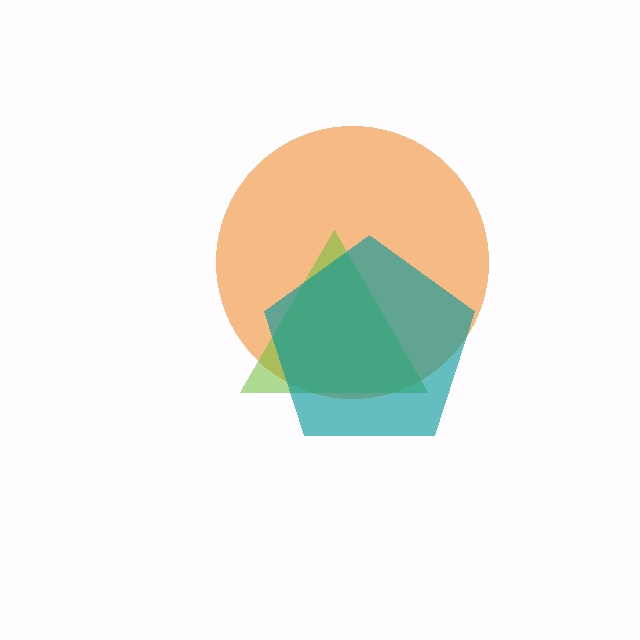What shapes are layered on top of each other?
The layered shapes are: an orange circle, a lime triangle, a teal pentagon.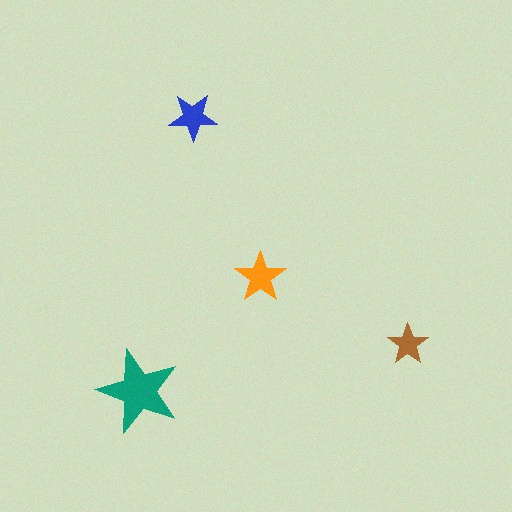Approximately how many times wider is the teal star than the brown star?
About 2 times wider.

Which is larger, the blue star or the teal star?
The teal one.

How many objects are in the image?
There are 4 objects in the image.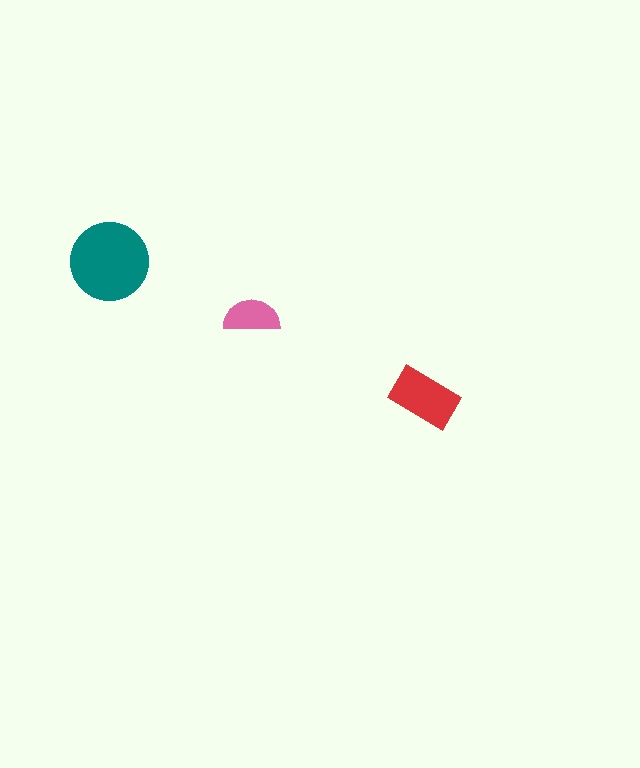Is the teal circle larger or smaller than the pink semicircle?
Larger.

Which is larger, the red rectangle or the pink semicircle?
The red rectangle.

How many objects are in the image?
There are 3 objects in the image.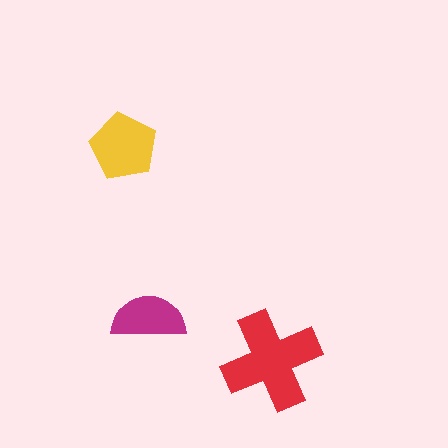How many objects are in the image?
There are 3 objects in the image.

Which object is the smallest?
The magenta semicircle.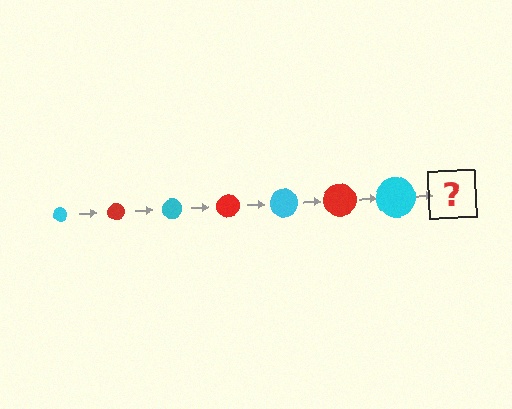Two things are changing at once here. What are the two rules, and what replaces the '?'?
The two rules are that the circle grows larger each step and the color cycles through cyan and red. The '?' should be a red circle, larger than the previous one.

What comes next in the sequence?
The next element should be a red circle, larger than the previous one.